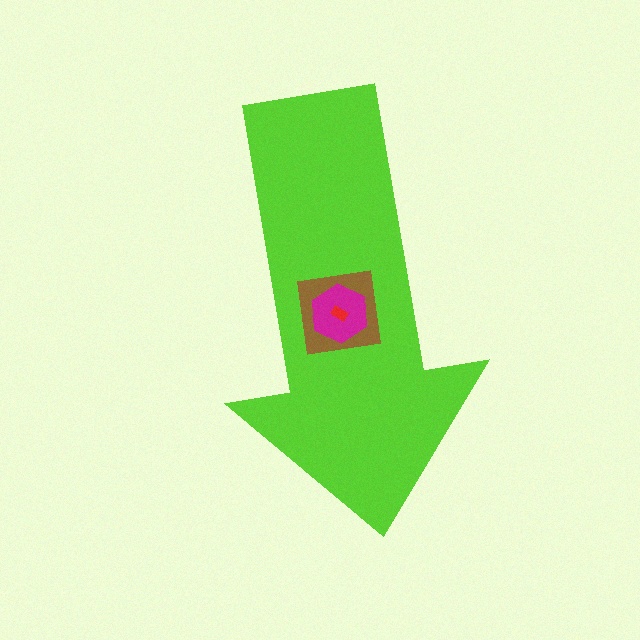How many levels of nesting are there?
4.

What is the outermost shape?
The lime arrow.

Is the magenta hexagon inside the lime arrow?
Yes.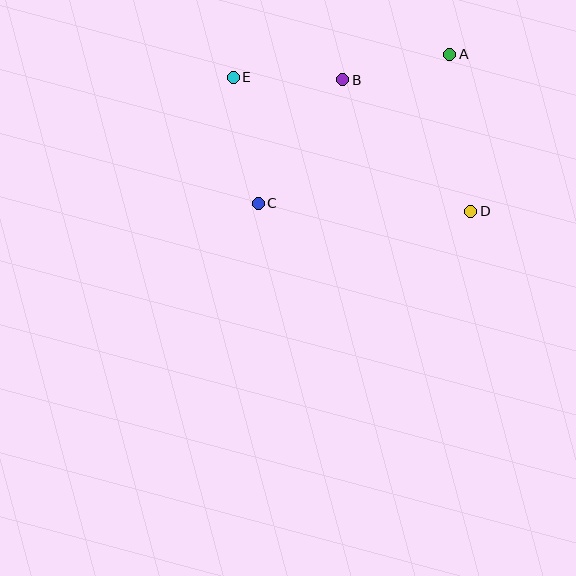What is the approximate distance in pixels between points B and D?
The distance between B and D is approximately 183 pixels.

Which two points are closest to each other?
Points B and E are closest to each other.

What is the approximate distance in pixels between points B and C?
The distance between B and C is approximately 150 pixels.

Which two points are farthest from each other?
Points D and E are farthest from each other.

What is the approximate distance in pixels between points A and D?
The distance between A and D is approximately 158 pixels.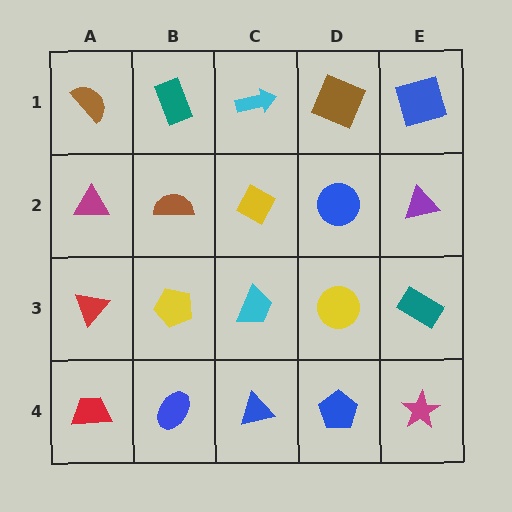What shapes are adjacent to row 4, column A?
A red triangle (row 3, column A), a blue ellipse (row 4, column B).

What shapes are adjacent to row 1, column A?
A magenta triangle (row 2, column A), a teal rectangle (row 1, column B).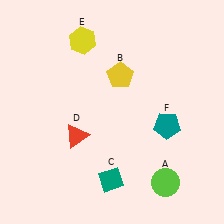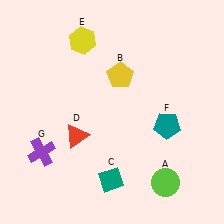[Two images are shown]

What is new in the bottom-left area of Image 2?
A purple cross (G) was added in the bottom-left area of Image 2.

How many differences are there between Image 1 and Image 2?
There is 1 difference between the two images.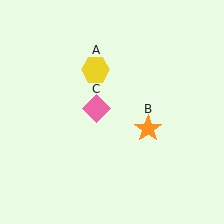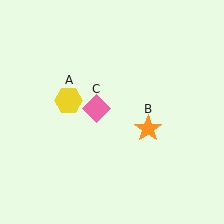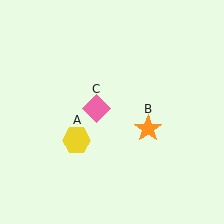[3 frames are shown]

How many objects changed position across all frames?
1 object changed position: yellow hexagon (object A).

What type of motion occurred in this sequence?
The yellow hexagon (object A) rotated counterclockwise around the center of the scene.